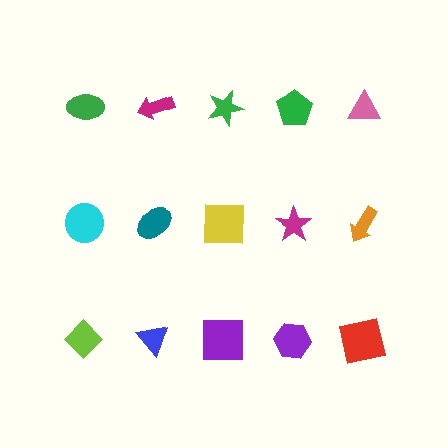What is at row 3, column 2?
A blue triangle.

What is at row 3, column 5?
A red square.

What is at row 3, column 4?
A purple hexagon.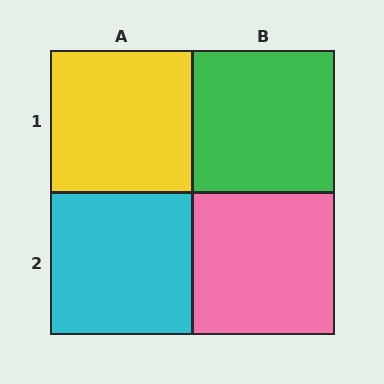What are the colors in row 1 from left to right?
Yellow, green.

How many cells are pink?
1 cell is pink.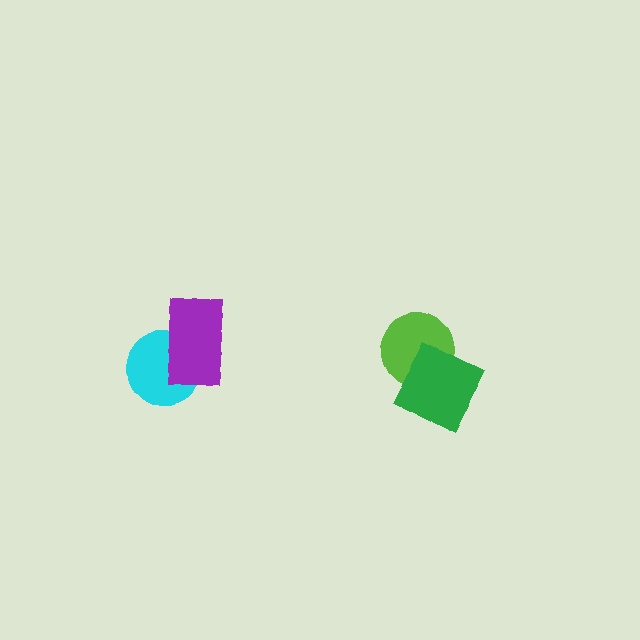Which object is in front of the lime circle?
The green diamond is in front of the lime circle.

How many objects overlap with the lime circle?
1 object overlaps with the lime circle.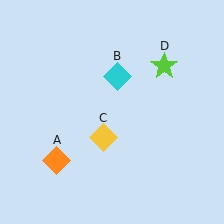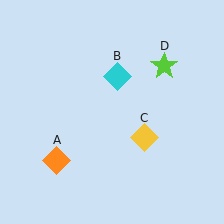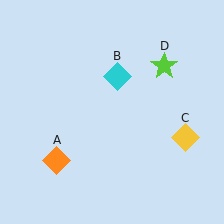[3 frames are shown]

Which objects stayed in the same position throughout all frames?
Orange diamond (object A) and cyan diamond (object B) and lime star (object D) remained stationary.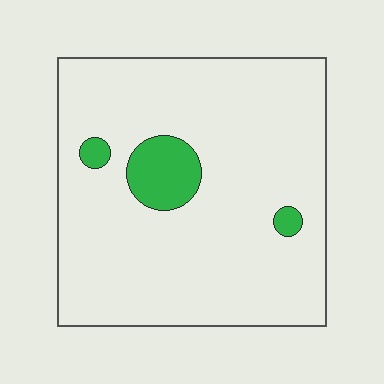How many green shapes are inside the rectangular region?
3.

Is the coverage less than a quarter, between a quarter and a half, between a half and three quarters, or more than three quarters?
Less than a quarter.